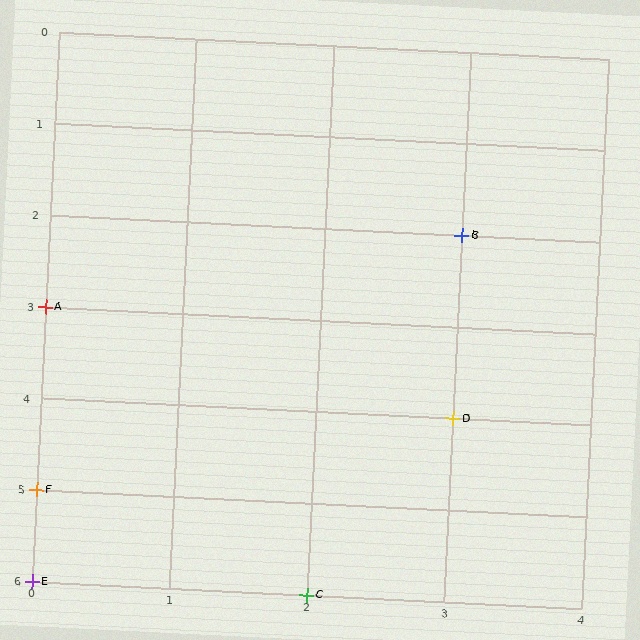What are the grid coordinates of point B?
Point B is at grid coordinates (3, 2).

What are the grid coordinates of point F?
Point F is at grid coordinates (0, 5).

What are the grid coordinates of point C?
Point C is at grid coordinates (2, 6).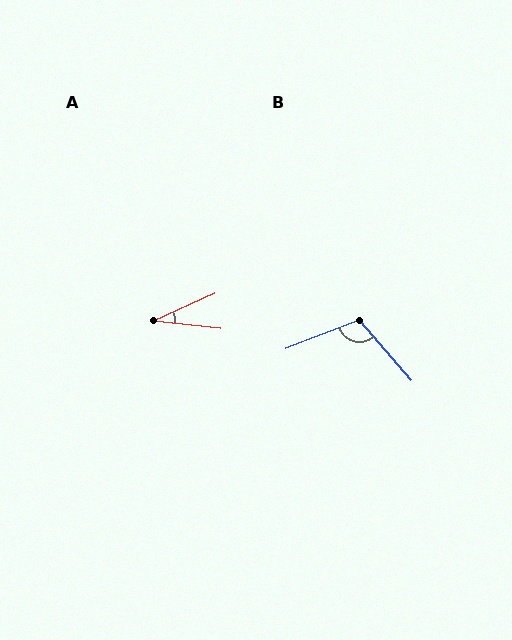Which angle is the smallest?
A, at approximately 31 degrees.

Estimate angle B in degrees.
Approximately 110 degrees.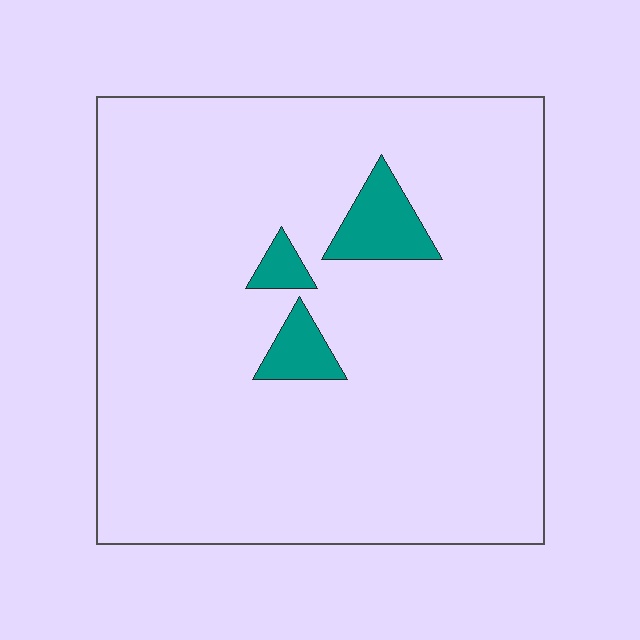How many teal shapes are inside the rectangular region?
3.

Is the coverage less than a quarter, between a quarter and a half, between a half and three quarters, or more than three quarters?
Less than a quarter.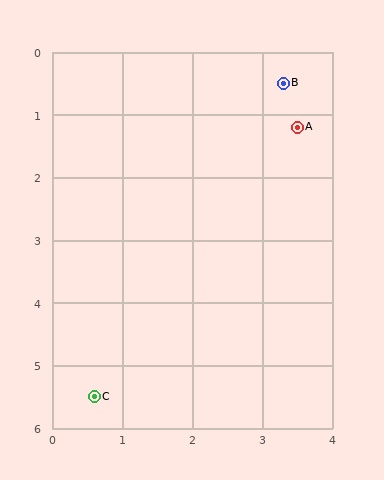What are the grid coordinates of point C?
Point C is at approximately (0.6, 5.5).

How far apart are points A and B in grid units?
Points A and B are about 0.7 grid units apart.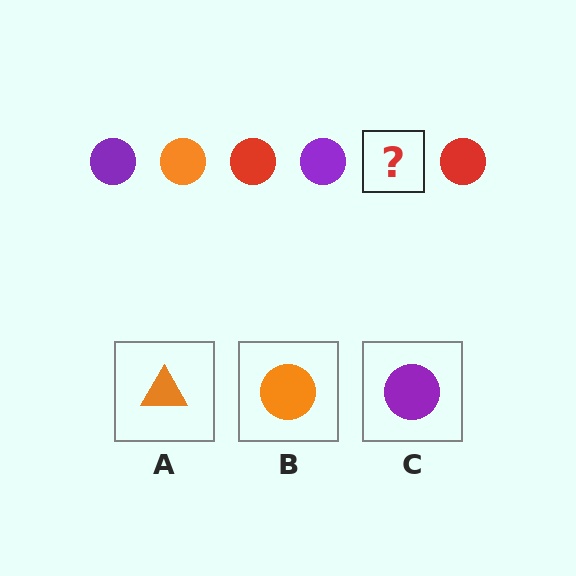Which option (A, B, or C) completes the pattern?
B.